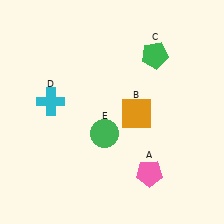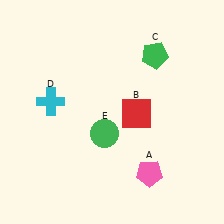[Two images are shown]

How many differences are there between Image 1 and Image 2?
There is 1 difference between the two images.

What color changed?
The square (B) changed from orange in Image 1 to red in Image 2.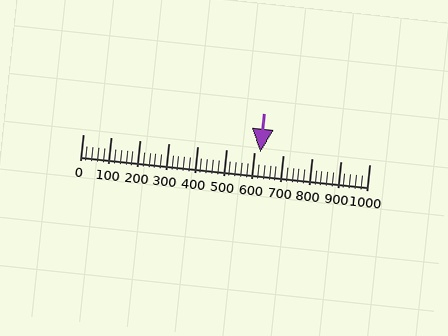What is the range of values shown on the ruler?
The ruler shows values from 0 to 1000.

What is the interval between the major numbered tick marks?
The major tick marks are spaced 100 units apart.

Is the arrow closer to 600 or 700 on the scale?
The arrow is closer to 600.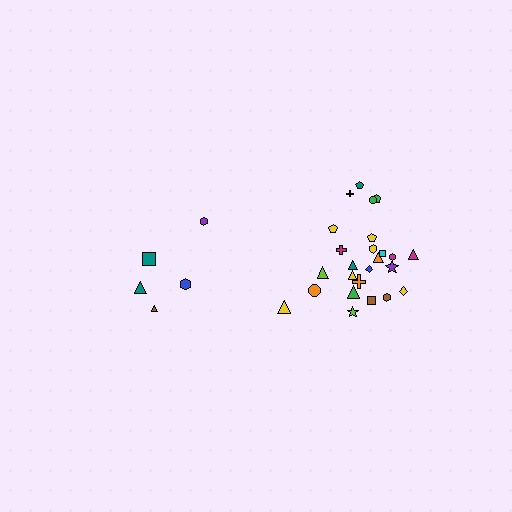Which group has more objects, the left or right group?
The right group.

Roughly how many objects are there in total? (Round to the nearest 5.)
Roughly 30 objects in total.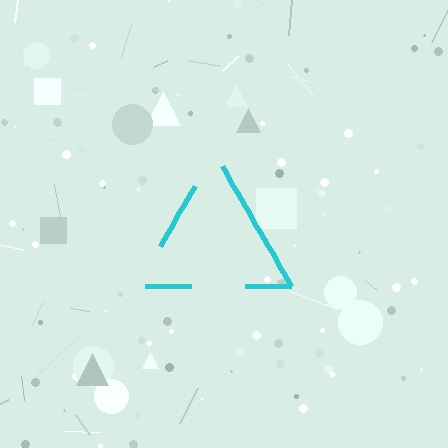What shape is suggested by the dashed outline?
The dashed outline suggests a triangle.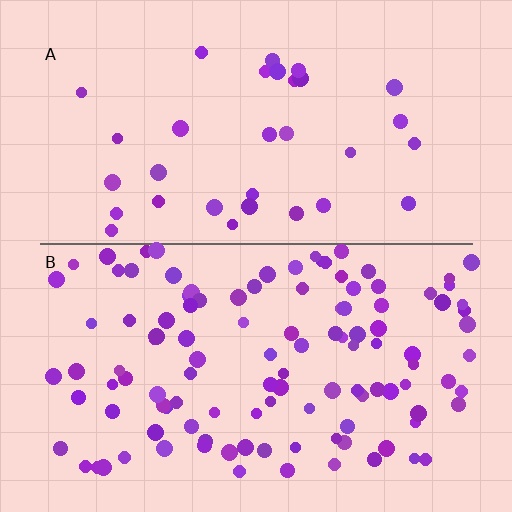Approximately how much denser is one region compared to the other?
Approximately 3.5× — region B over region A.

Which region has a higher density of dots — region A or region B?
B (the bottom).